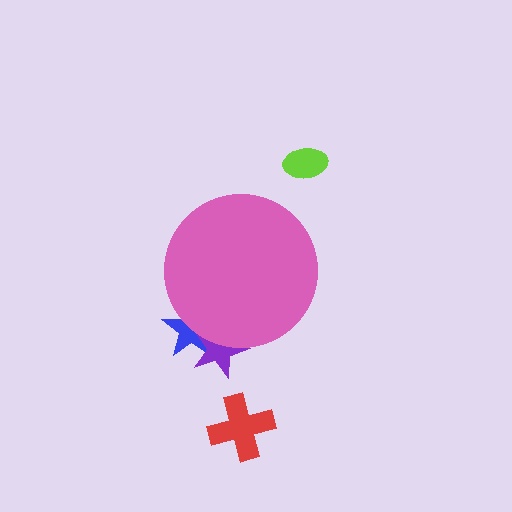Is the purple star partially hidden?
Yes, the purple star is partially hidden behind the pink circle.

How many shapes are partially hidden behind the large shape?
2 shapes are partially hidden.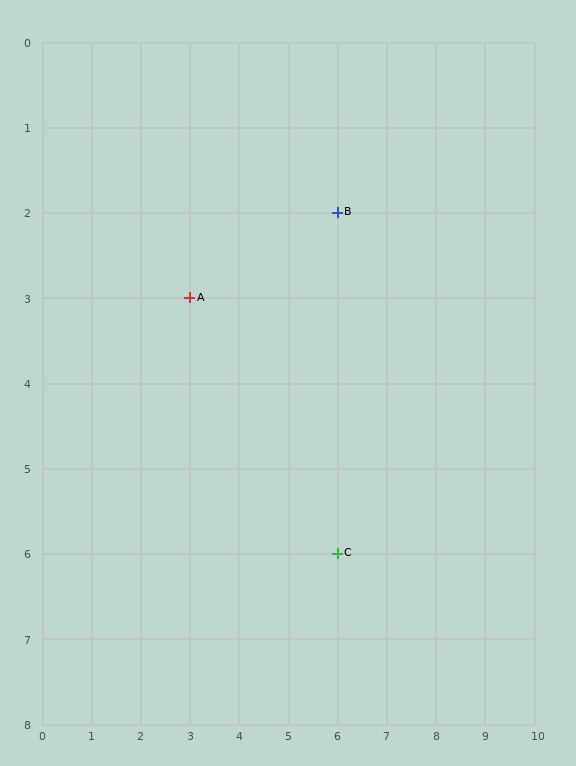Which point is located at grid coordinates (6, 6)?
Point C is at (6, 6).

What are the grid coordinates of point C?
Point C is at grid coordinates (6, 6).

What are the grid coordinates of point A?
Point A is at grid coordinates (3, 3).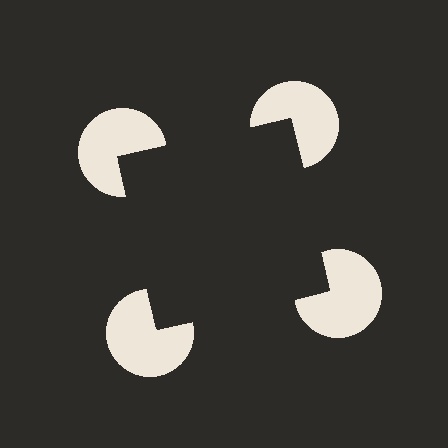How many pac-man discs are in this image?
There are 4 — one at each vertex of the illusory square.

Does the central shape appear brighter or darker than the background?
It typically appears slightly darker than the background, even though no actual brightness change is drawn.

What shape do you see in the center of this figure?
An illusory square — its edges are inferred from the aligned wedge cuts in the pac-man discs, not physically drawn.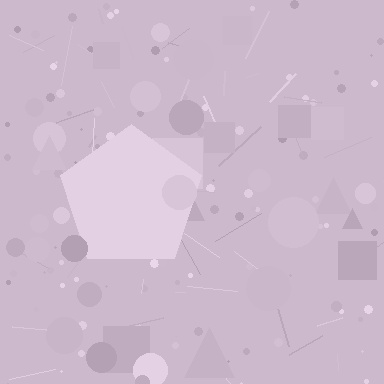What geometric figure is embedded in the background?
A pentagon is embedded in the background.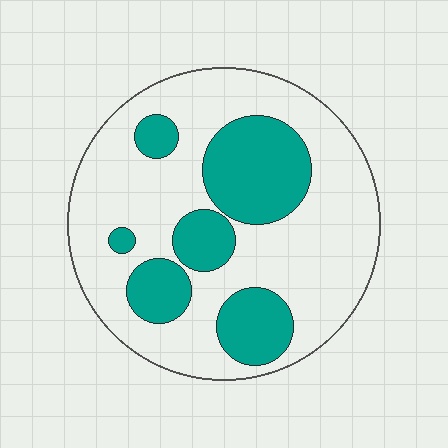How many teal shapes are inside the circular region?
6.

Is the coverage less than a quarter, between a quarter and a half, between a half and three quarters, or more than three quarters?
Between a quarter and a half.